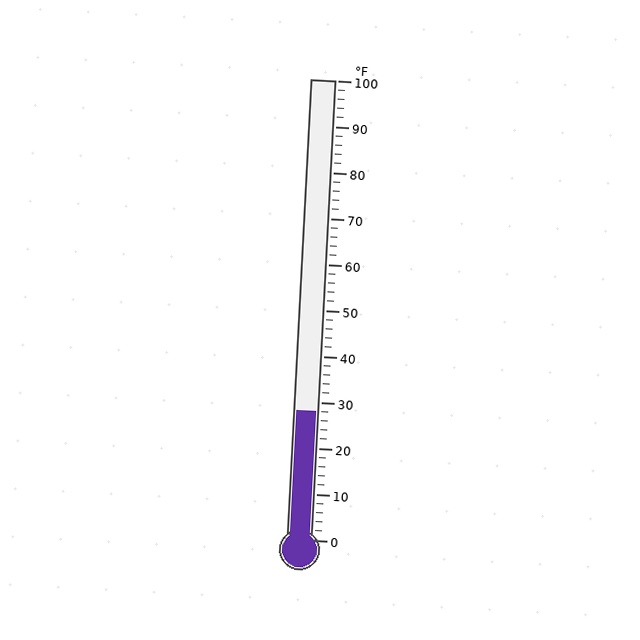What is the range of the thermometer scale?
The thermometer scale ranges from 0°F to 100°F.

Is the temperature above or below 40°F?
The temperature is below 40°F.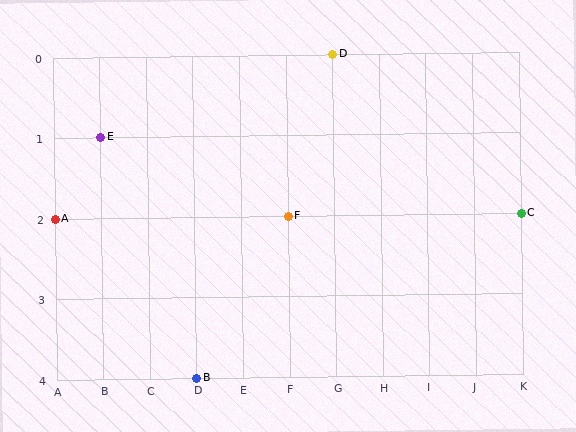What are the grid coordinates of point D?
Point D is at grid coordinates (G, 0).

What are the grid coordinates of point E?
Point E is at grid coordinates (B, 1).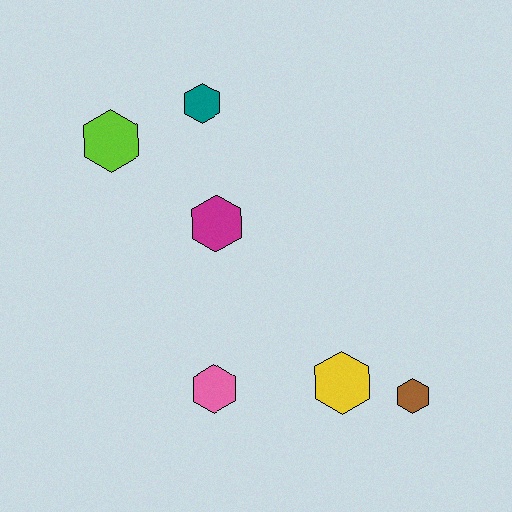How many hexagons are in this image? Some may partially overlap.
There are 6 hexagons.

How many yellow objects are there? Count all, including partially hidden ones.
There is 1 yellow object.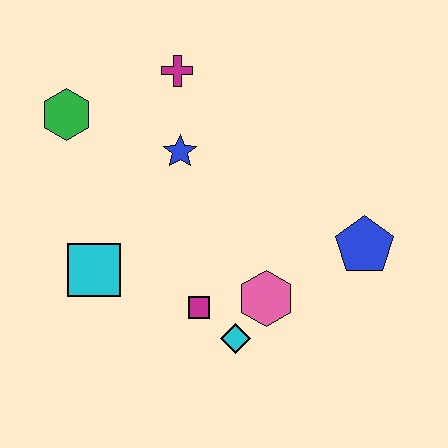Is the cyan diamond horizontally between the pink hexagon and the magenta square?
Yes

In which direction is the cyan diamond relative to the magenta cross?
The cyan diamond is below the magenta cross.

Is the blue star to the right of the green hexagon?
Yes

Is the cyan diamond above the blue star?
No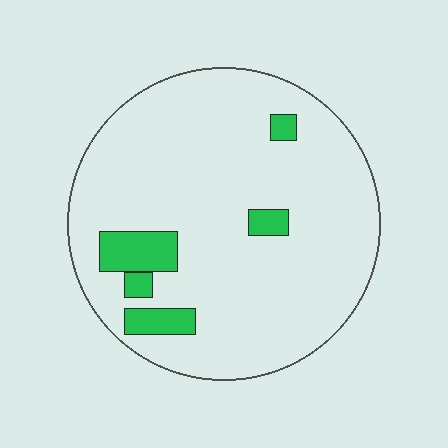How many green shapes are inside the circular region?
5.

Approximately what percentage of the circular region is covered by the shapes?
Approximately 10%.